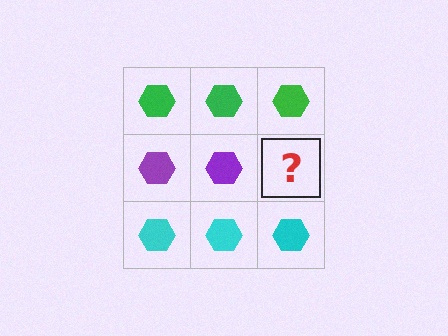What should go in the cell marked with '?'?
The missing cell should contain a purple hexagon.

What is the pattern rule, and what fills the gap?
The rule is that each row has a consistent color. The gap should be filled with a purple hexagon.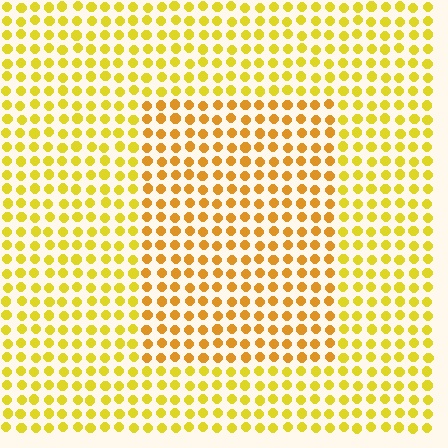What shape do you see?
I see a rectangle.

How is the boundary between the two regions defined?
The boundary is defined purely by a slight shift in hue (about 21 degrees). Spacing, size, and orientation are identical on both sides.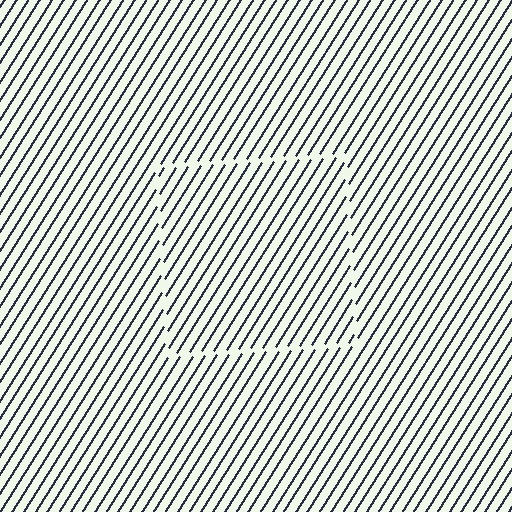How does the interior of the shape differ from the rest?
The interior of the shape contains the same grating, shifted by half a period — the contour is defined by the phase discontinuity where line-ends from the inner and outer gratings abut.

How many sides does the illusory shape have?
4 sides — the line-ends trace a square.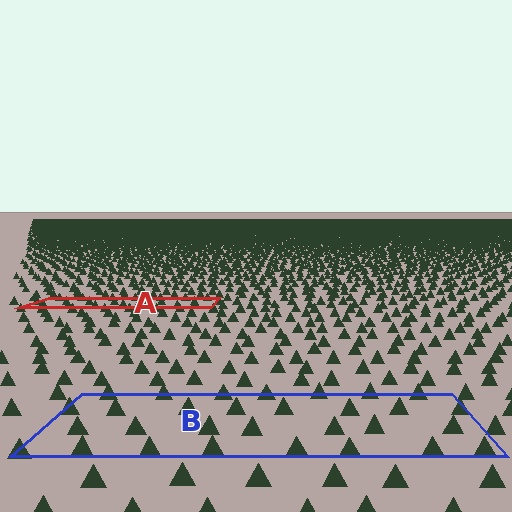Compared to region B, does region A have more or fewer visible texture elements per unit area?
Region A has more texture elements per unit area — they are packed more densely because it is farther away.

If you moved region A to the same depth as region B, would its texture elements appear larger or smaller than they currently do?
They would appear larger. At a closer depth, the same texture elements are projected at a bigger on-screen size.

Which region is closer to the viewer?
Region B is closer. The texture elements there are larger and more spread out.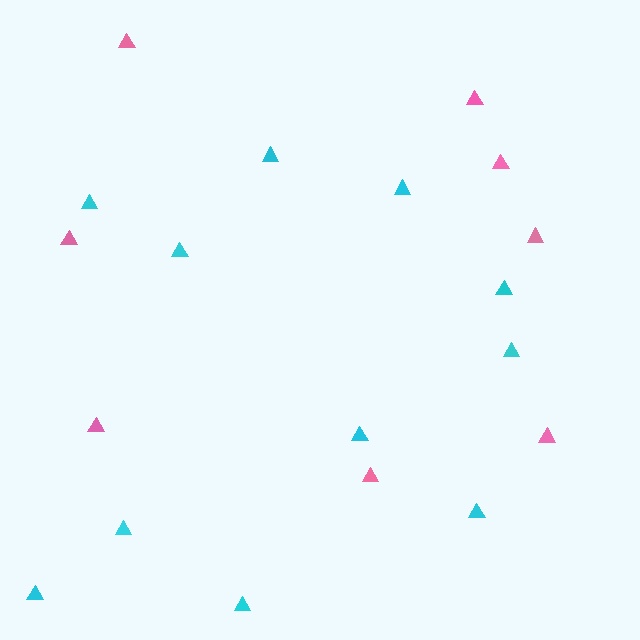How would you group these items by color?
There are 2 groups: one group of pink triangles (8) and one group of cyan triangles (11).